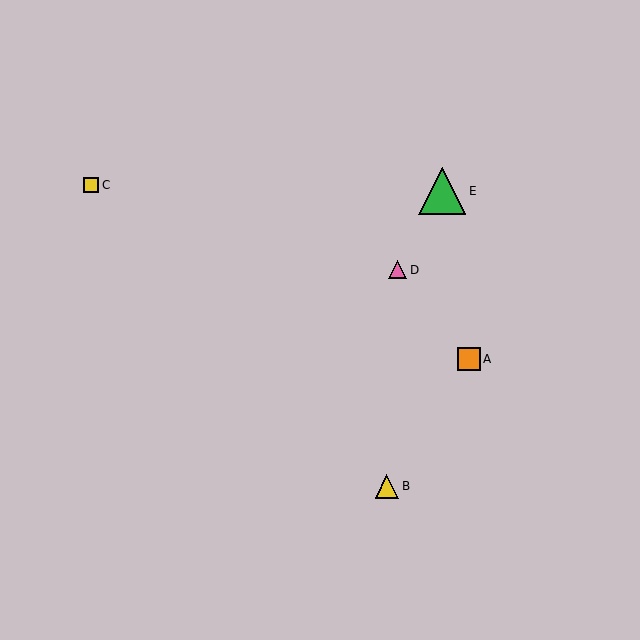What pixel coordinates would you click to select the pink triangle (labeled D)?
Click at (398, 270) to select the pink triangle D.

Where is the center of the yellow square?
The center of the yellow square is at (91, 185).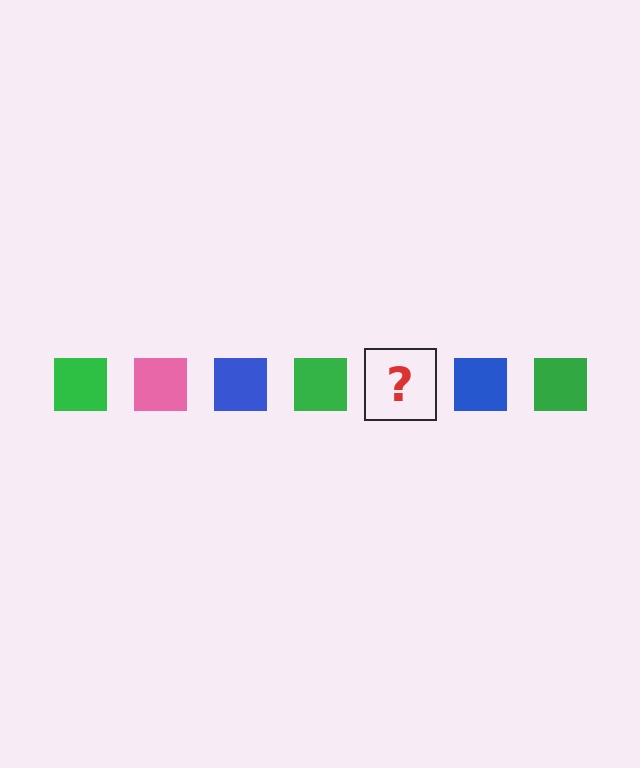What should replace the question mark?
The question mark should be replaced with a pink square.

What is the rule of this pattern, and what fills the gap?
The rule is that the pattern cycles through green, pink, blue squares. The gap should be filled with a pink square.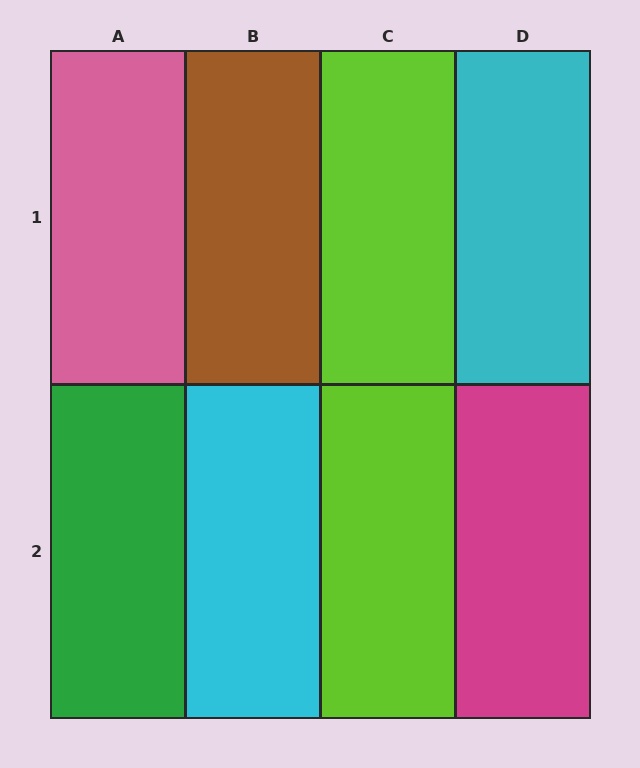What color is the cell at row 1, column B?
Brown.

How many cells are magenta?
1 cell is magenta.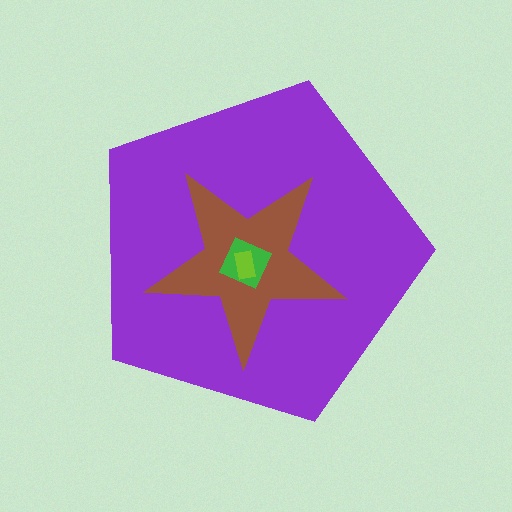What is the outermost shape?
The purple pentagon.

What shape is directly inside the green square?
The lime rectangle.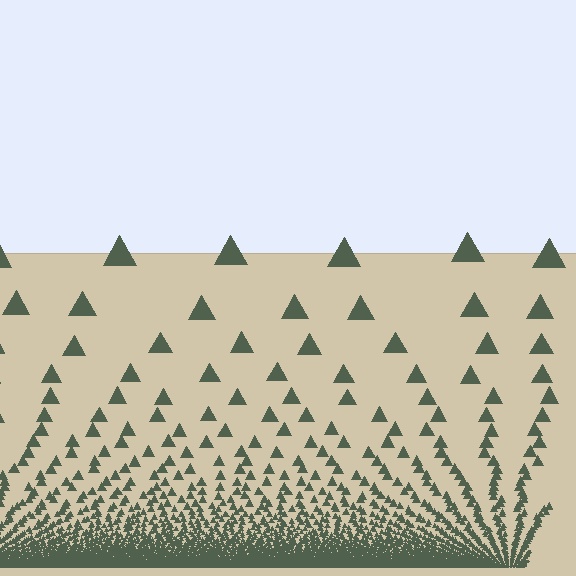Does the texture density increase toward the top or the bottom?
Density increases toward the bottom.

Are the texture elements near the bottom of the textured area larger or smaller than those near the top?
Smaller. The gradient is inverted — elements near the bottom are smaller and denser.